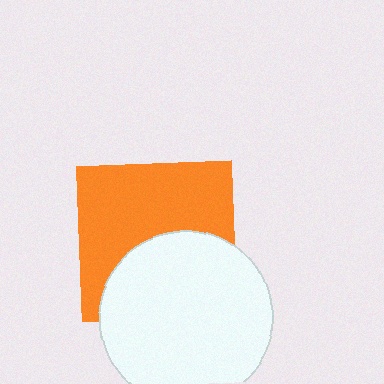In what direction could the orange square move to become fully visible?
The orange square could move up. That would shift it out from behind the white circle entirely.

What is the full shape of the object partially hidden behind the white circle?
The partially hidden object is an orange square.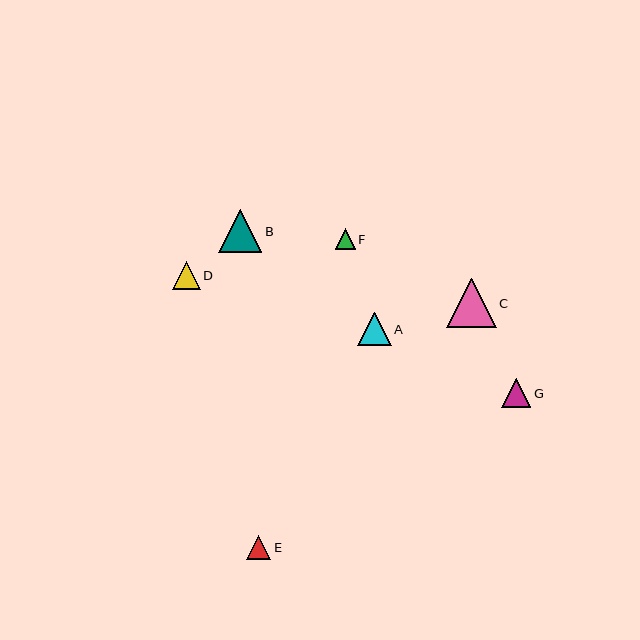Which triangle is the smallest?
Triangle F is the smallest with a size of approximately 20 pixels.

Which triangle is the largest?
Triangle C is the largest with a size of approximately 50 pixels.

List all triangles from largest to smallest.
From largest to smallest: C, B, A, G, D, E, F.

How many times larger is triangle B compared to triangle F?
Triangle B is approximately 2.1 times the size of triangle F.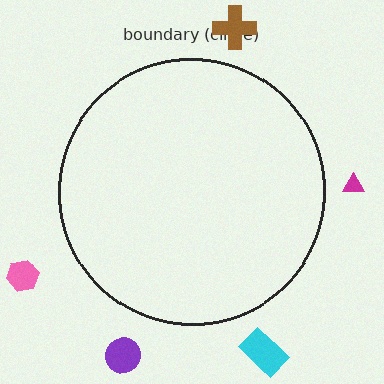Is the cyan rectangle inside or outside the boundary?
Outside.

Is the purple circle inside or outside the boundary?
Outside.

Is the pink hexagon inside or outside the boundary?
Outside.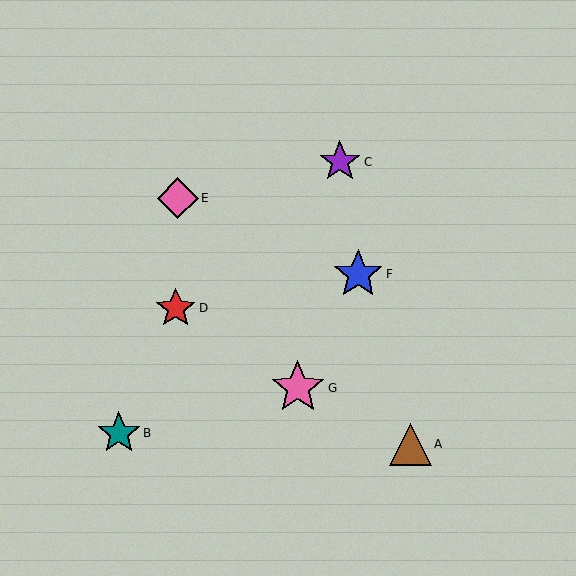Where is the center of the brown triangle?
The center of the brown triangle is at (410, 444).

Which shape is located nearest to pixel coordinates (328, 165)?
The purple star (labeled C) at (340, 162) is nearest to that location.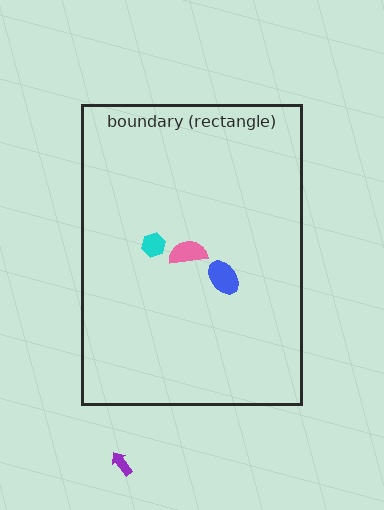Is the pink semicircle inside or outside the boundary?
Inside.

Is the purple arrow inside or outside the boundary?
Outside.